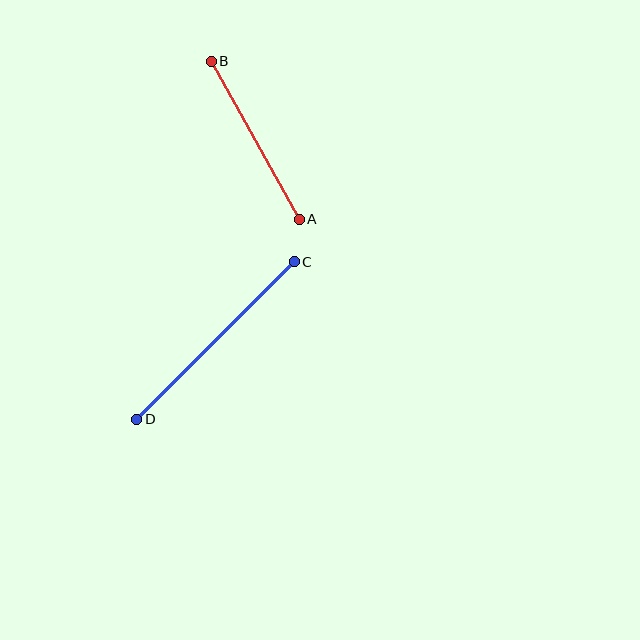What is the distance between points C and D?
The distance is approximately 223 pixels.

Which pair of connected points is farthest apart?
Points C and D are farthest apart.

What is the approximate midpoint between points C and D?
The midpoint is at approximately (215, 341) pixels.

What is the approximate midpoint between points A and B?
The midpoint is at approximately (255, 140) pixels.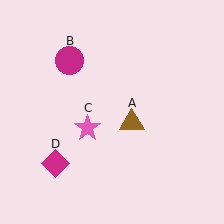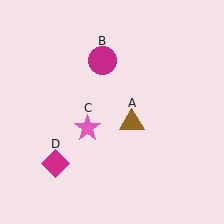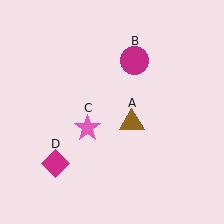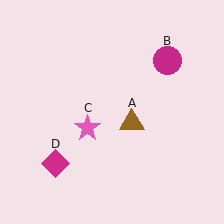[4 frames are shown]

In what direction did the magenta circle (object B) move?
The magenta circle (object B) moved right.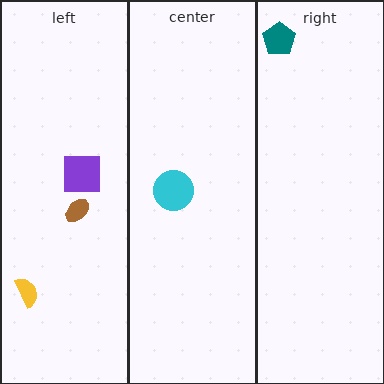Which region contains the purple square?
The left region.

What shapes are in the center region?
The cyan circle.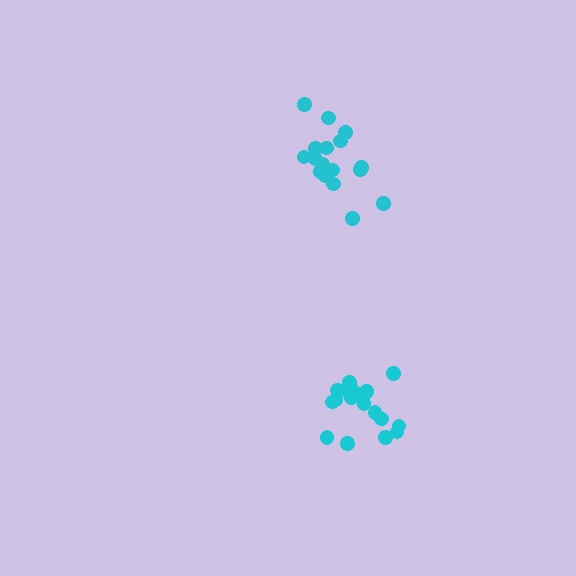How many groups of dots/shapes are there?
There are 2 groups.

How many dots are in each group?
Group 1: 17 dots, Group 2: 19 dots (36 total).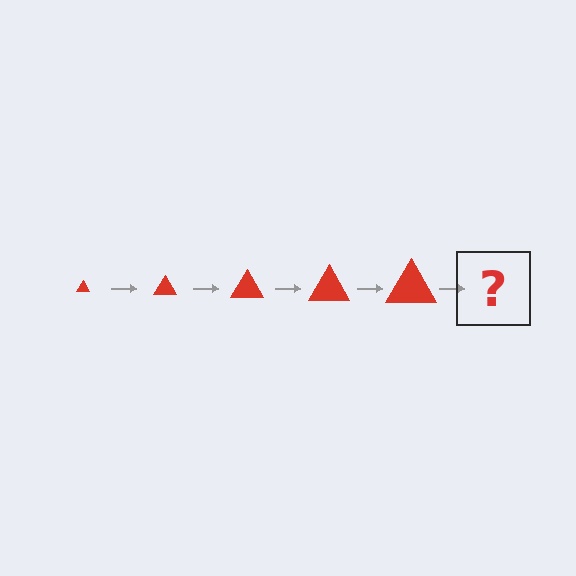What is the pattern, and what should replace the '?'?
The pattern is that the triangle gets progressively larger each step. The '?' should be a red triangle, larger than the previous one.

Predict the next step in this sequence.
The next step is a red triangle, larger than the previous one.